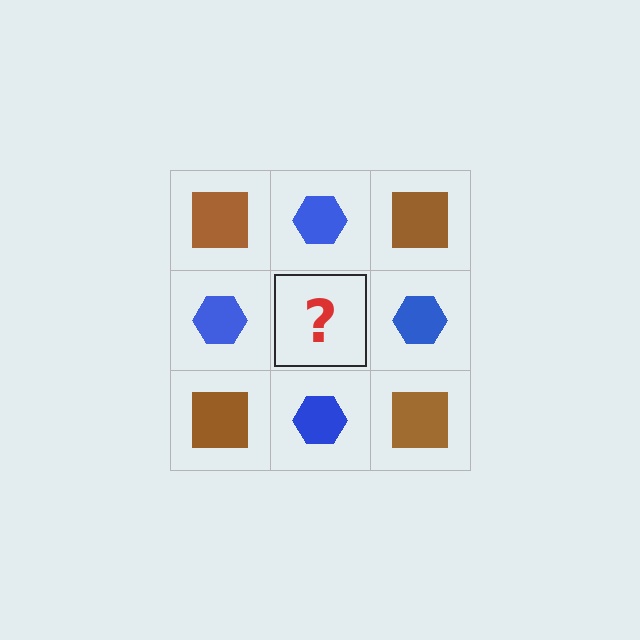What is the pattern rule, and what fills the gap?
The rule is that it alternates brown square and blue hexagon in a checkerboard pattern. The gap should be filled with a brown square.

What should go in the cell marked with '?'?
The missing cell should contain a brown square.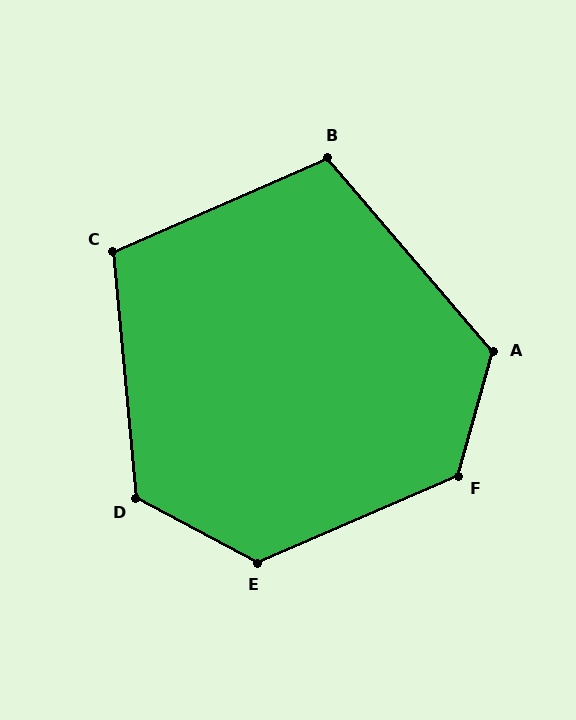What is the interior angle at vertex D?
Approximately 123 degrees (obtuse).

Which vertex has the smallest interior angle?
B, at approximately 107 degrees.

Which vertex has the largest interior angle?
F, at approximately 130 degrees.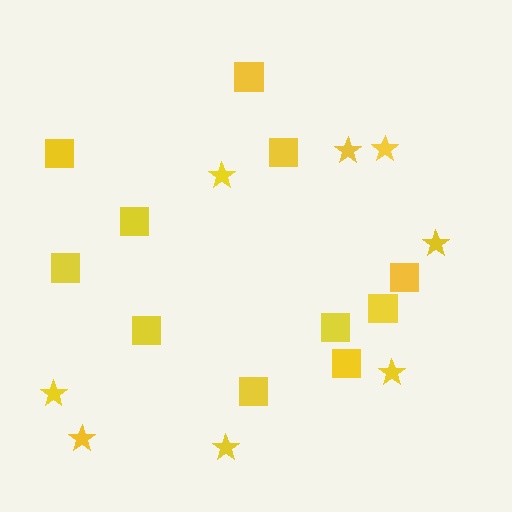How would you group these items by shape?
There are 2 groups: one group of stars (8) and one group of squares (11).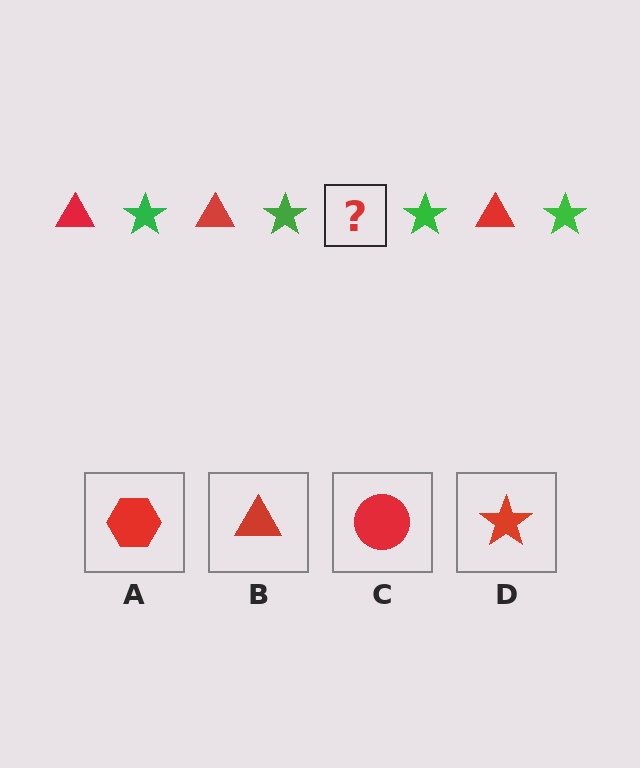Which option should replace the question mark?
Option B.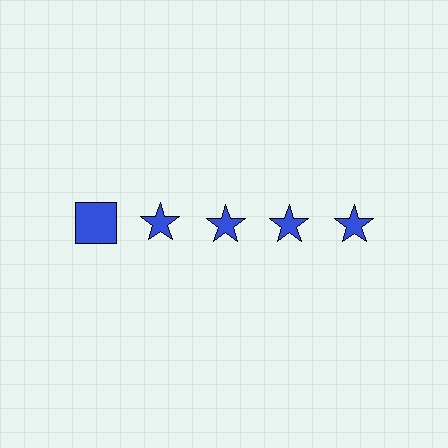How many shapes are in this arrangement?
There are 5 shapes arranged in a grid pattern.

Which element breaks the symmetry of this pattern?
The blue square in the top row, leftmost column breaks the symmetry. All other shapes are blue stars.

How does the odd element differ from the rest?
It has a different shape: square instead of star.